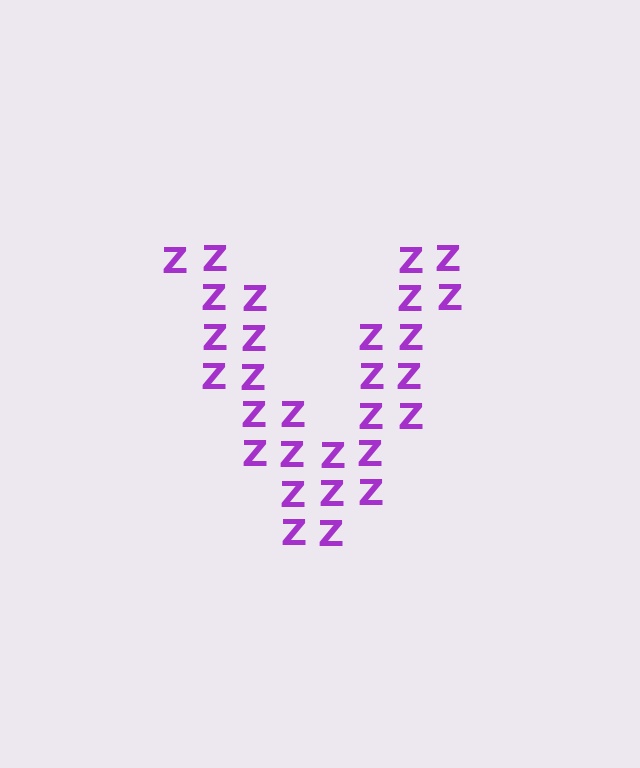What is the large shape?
The large shape is the letter V.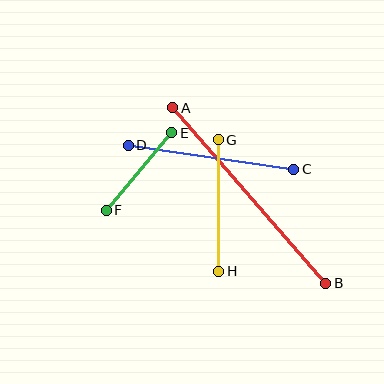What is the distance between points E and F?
The distance is approximately 101 pixels.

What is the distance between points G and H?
The distance is approximately 132 pixels.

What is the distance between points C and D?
The distance is approximately 167 pixels.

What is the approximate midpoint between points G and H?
The midpoint is at approximately (218, 206) pixels.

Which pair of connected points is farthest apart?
Points A and B are farthest apart.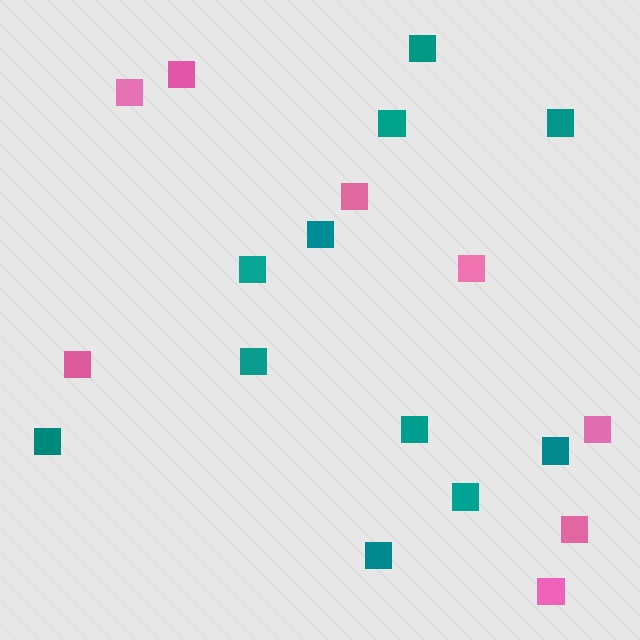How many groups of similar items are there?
There are 2 groups: one group of pink squares (8) and one group of teal squares (11).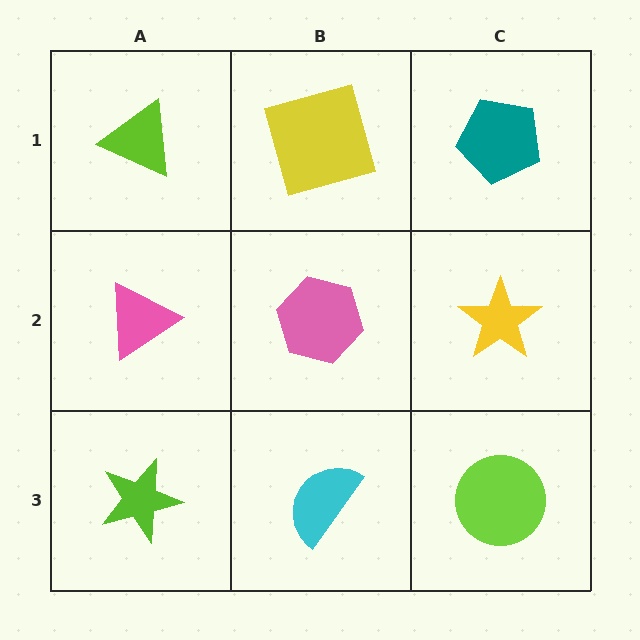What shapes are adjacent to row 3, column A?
A pink triangle (row 2, column A), a cyan semicircle (row 3, column B).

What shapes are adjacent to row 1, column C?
A yellow star (row 2, column C), a yellow square (row 1, column B).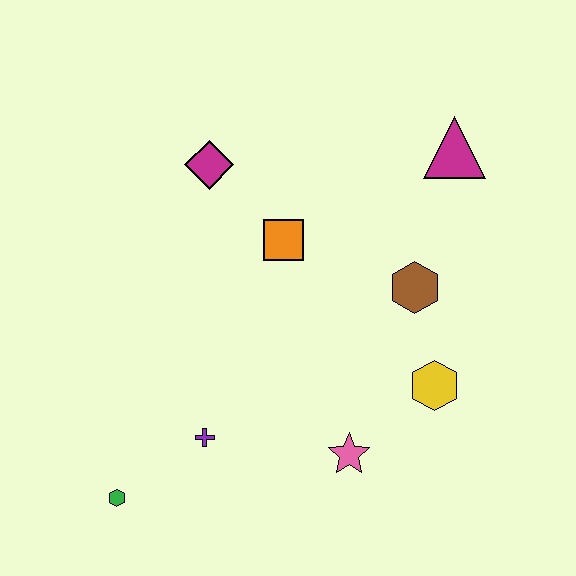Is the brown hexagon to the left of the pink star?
No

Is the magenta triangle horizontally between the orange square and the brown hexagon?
No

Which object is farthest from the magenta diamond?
The green hexagon is farthest from the magenta diamond.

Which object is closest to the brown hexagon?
The yellow hexagon is closest to the brown hexagon.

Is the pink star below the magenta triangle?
Yes